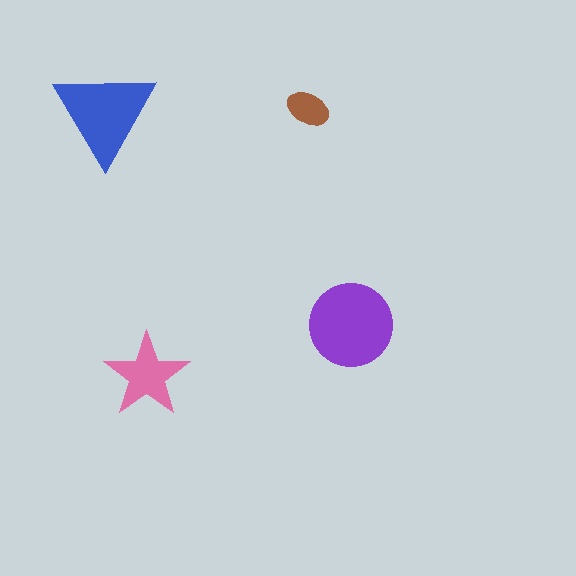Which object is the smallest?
The brown ellipse.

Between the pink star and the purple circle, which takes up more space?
The purple circle.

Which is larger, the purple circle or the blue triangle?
The purple circle.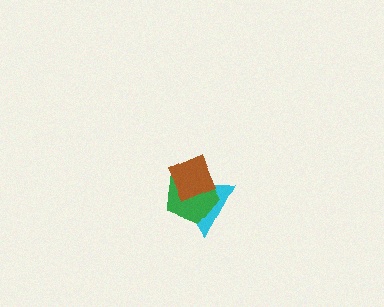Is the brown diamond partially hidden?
No, no other shape covers it.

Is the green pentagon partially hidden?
Yes, it is partially covered by another shape.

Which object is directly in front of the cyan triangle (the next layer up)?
The green pentagon is directly in front of the cyan triangle.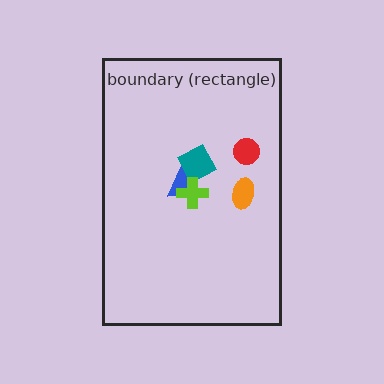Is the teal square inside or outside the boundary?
Inside.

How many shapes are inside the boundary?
5 inside, 0 outside.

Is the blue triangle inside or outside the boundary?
Inside.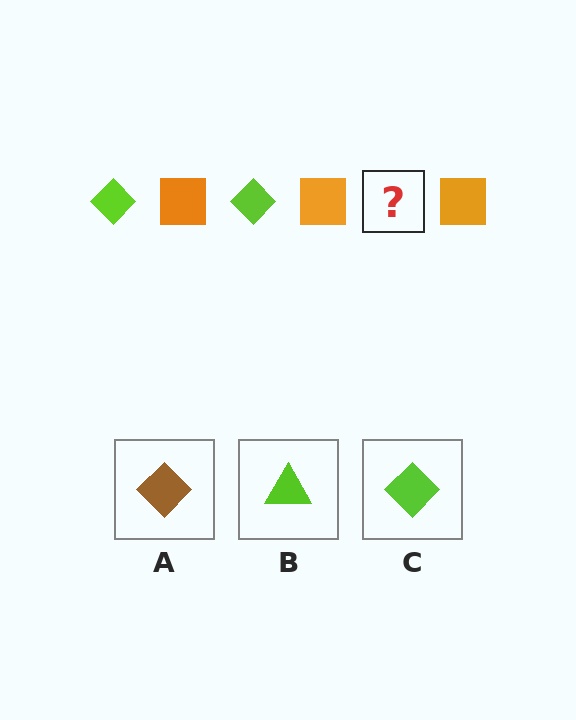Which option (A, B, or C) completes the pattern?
C.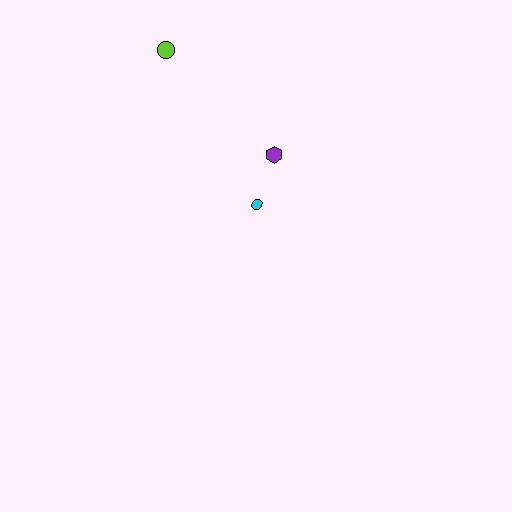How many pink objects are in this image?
There are no pink objects.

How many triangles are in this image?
There are no triangles.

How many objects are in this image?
There are 3 objects.